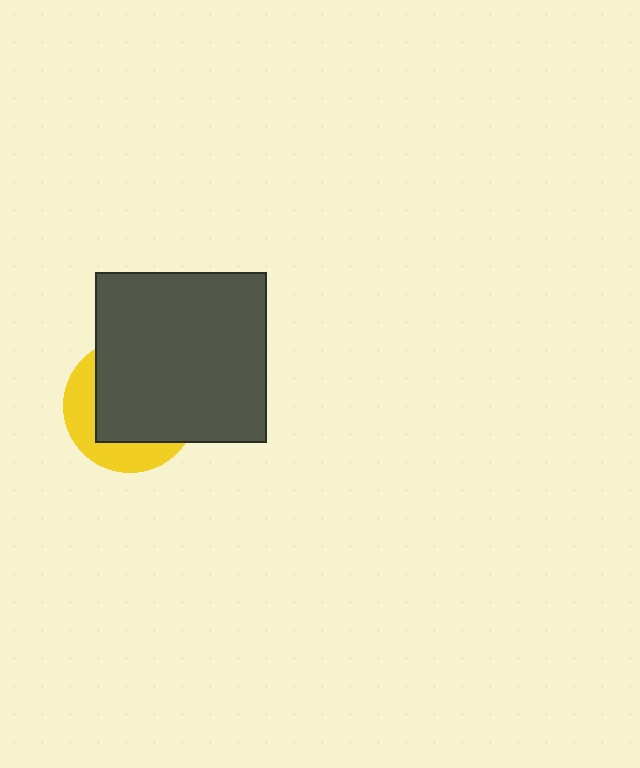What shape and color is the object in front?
The object in front is a dark gray square.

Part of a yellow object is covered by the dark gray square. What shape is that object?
It is a circle.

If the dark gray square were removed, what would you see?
You would see the complete yellow circle.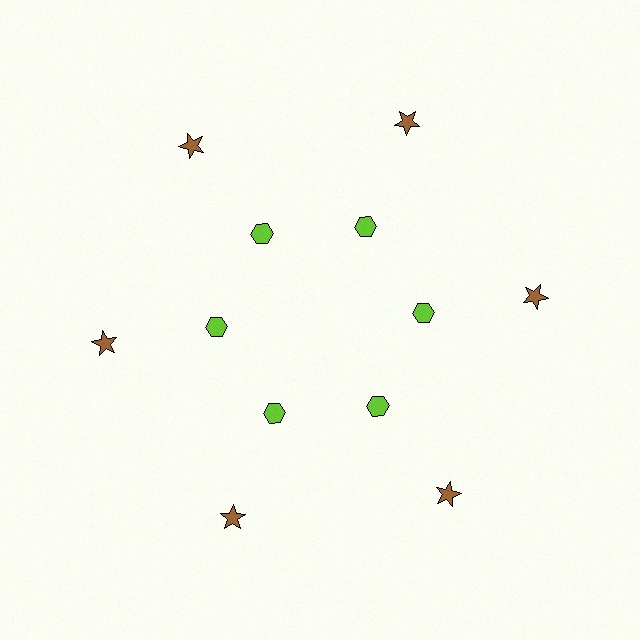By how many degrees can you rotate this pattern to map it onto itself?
The pattern maps onto itself every 60 degrees of rotation.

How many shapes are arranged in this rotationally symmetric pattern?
There are 12 shapes, arranged in 6 groups of 2.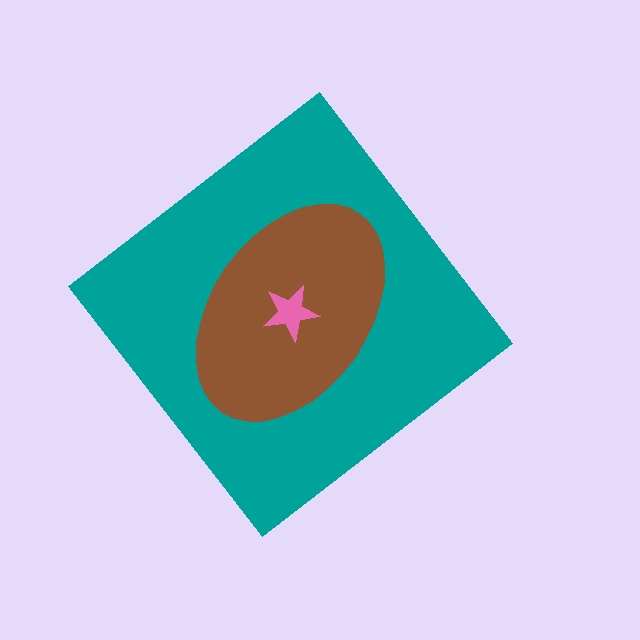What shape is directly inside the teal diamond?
The brown ellipse.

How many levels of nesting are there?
3.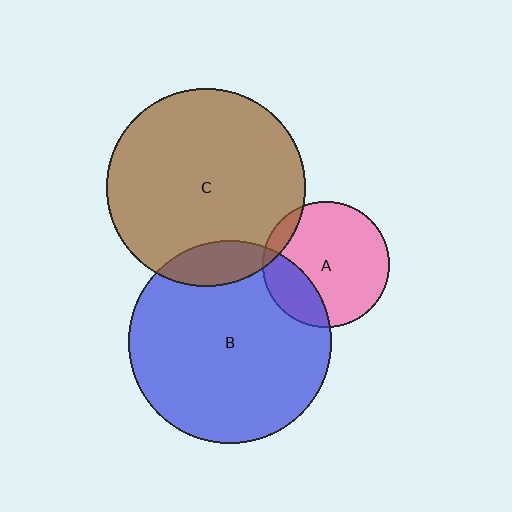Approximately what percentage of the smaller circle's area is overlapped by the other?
Approximately 25%.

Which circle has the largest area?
Circle B (blue).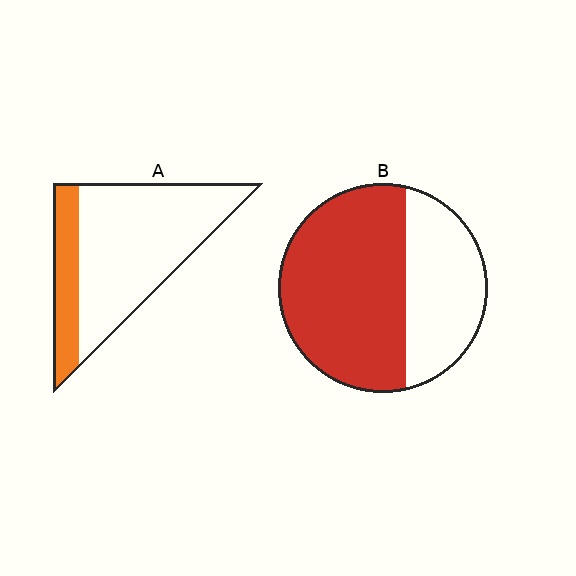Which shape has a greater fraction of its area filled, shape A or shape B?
Shape B.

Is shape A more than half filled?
No.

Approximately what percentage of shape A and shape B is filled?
A is approximately 25% and B is approximately 65%.